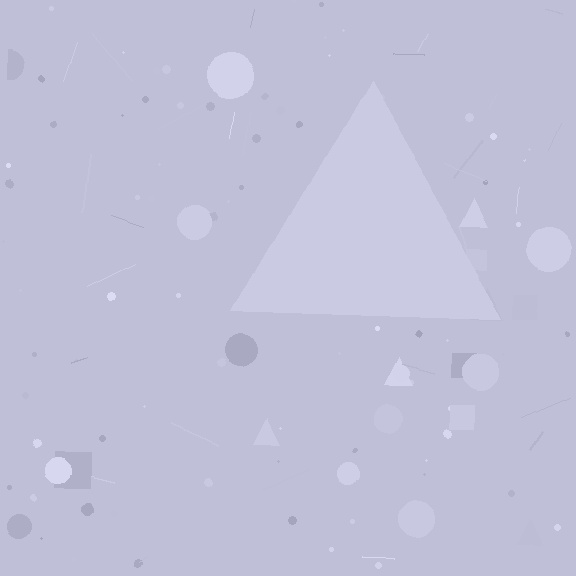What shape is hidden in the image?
A triangle is hidden in the image.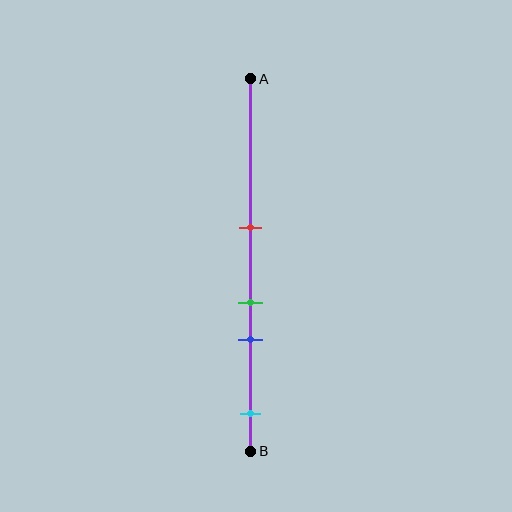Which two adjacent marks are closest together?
The green and blue marks are the closest adjacent pair.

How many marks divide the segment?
There are 4 marks dividing the segment.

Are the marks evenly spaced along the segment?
No, the marks are not evenly spaced.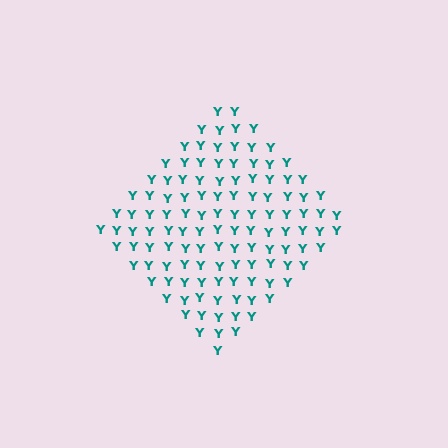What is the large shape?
The large shape is a diamond.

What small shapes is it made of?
It is made of small letter Y's.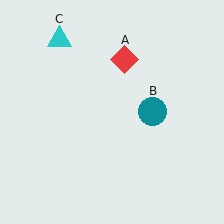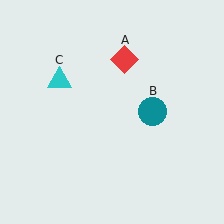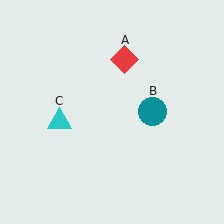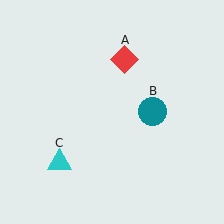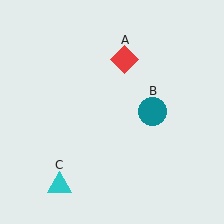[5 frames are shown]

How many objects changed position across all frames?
1 object changed position: cyan triangle (object C).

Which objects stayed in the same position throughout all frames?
Red diamond (object A) and teal circle (object B) remained stationary.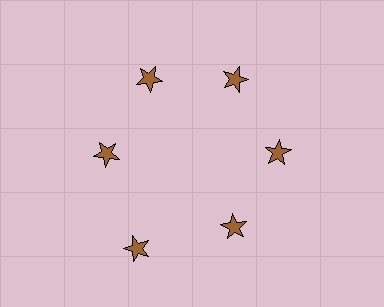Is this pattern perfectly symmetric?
No. The 6 brown stars are arranged in a ring, but one element near the 7 o'clock position is pushed outward from the center, breaking the 6-fold rotational symmetry.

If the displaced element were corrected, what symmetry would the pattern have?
It would have 6-fold rotational symmetry — the pattern would map onto itself every 60 degrees.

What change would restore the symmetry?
The symmetry would be restored by moving it inward, back onto the ring so that all 6 stars sit at equal angles and equal distance from the center.